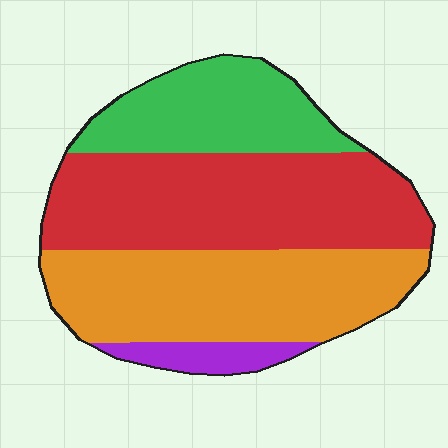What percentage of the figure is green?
Green covers about 20% of the figure.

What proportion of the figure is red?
Red covers around 40% of the figure.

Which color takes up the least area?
Purple, at roughly 5%.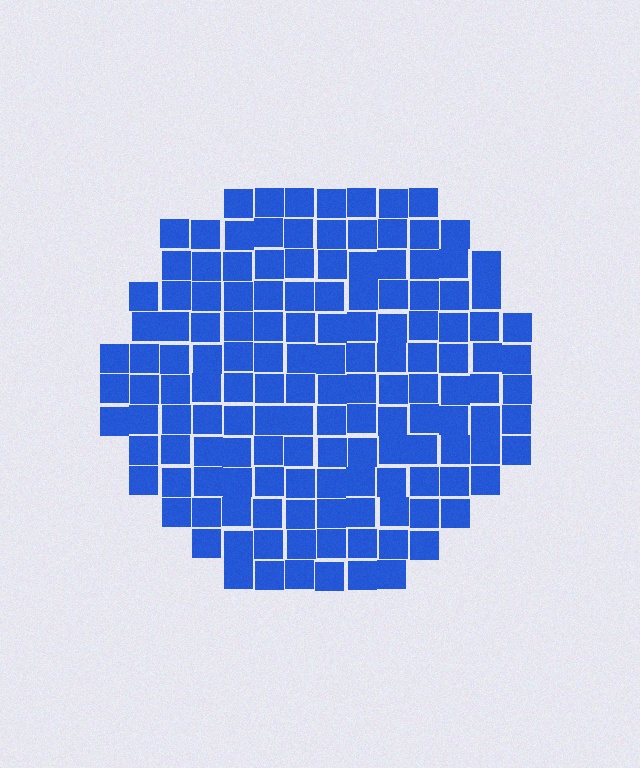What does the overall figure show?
The overall figure shows a circle.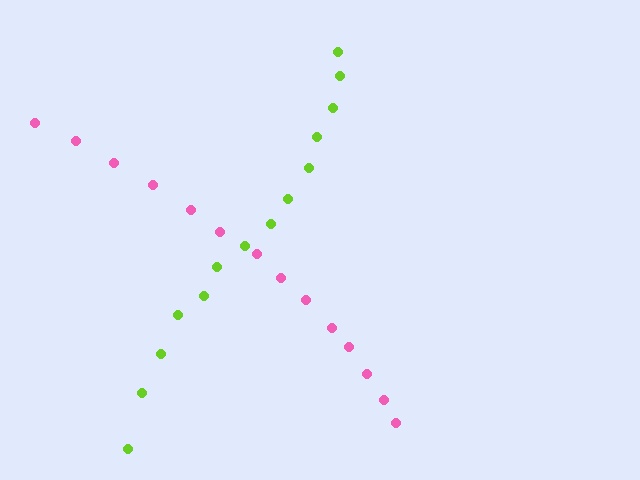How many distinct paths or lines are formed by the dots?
There are 2 distinct paths.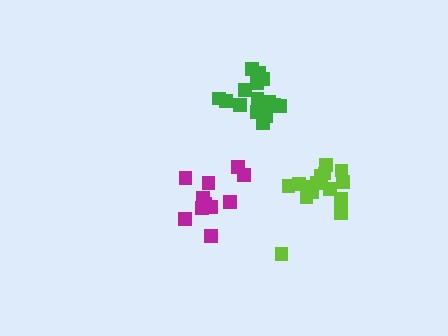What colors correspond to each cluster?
The clusters are colored: lime, magenta, green.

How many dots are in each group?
Group 1: 15 dots, Group 2: 12 dots, Group 3: 16 dots (43 total).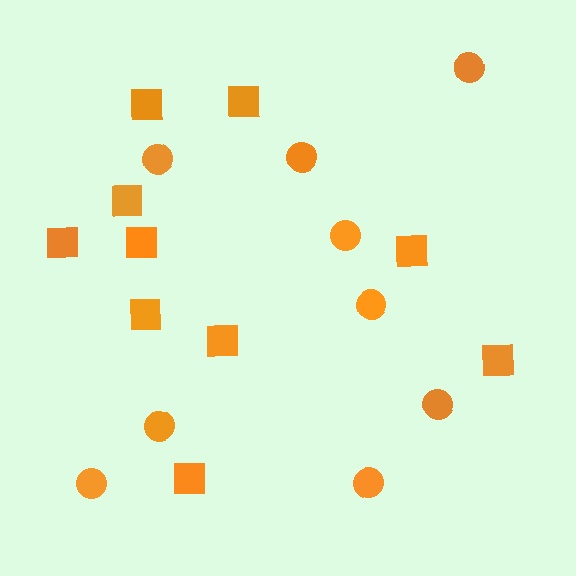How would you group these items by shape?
There are 2 groups: one group of circles (9) and one group of squares (10).